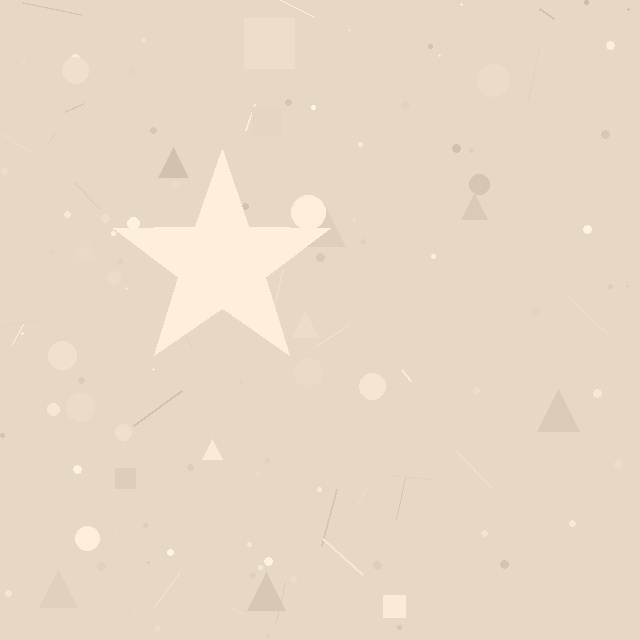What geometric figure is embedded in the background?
A star is embedded in the background.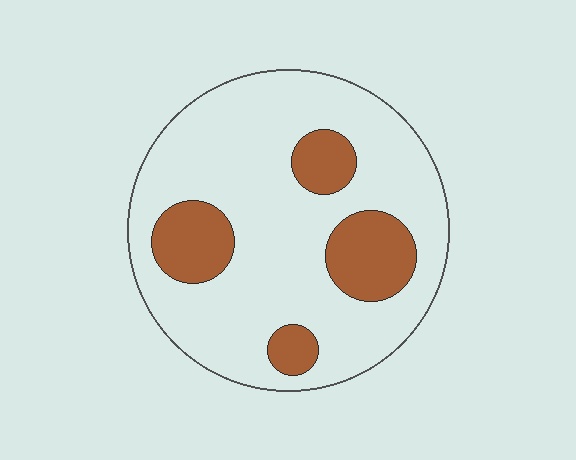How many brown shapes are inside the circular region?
4.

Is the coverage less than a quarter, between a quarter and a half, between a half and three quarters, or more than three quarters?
Less than a quarter.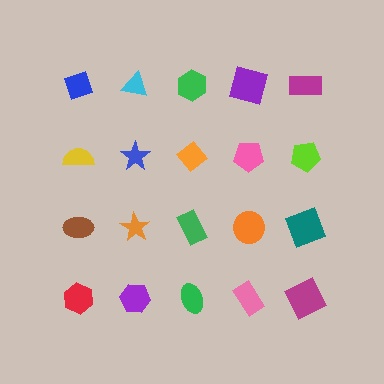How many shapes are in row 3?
5 shapes.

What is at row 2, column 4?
A pink pentagon.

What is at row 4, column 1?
A red hexagon.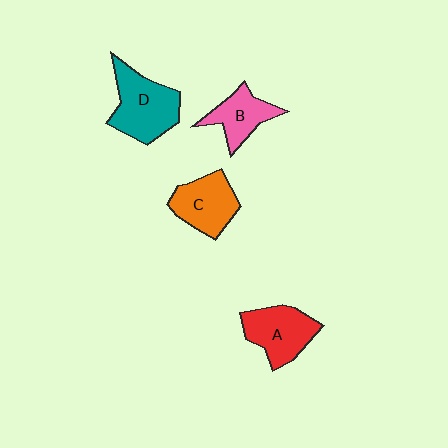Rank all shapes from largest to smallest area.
From largest to smallest: D (teal), A (red), C (orange), B (pink).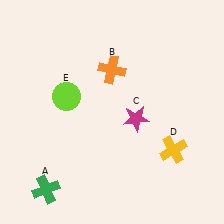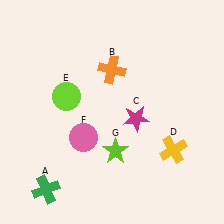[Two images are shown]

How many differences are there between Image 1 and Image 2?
There are 2 differences between the two images.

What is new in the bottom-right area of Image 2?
A lime star (G) was added in the bottom-right area of Image 2.